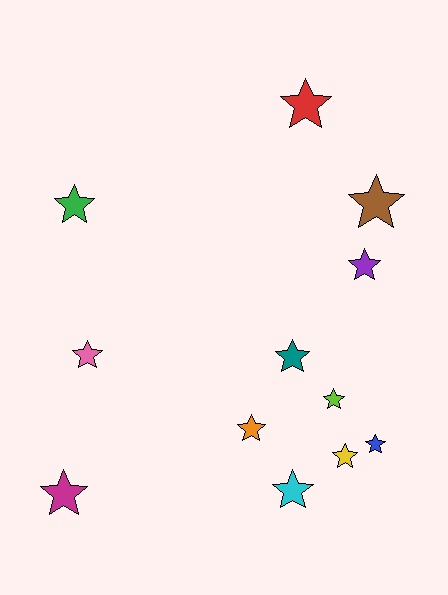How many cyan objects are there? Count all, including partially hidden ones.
There is 1 cyan object.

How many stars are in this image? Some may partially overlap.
There are 12 stars.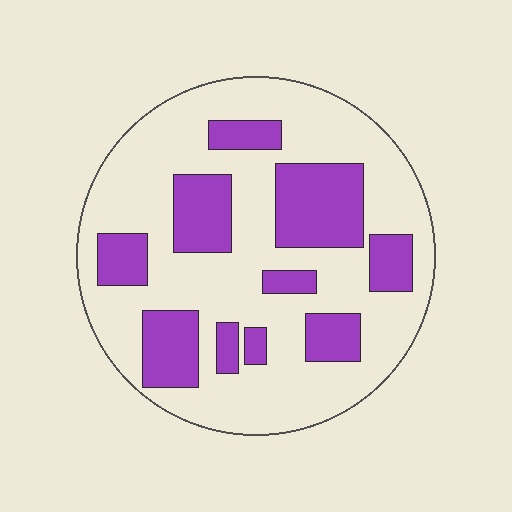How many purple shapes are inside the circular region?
10.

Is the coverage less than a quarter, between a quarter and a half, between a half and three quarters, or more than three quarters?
Between a quarter and a half.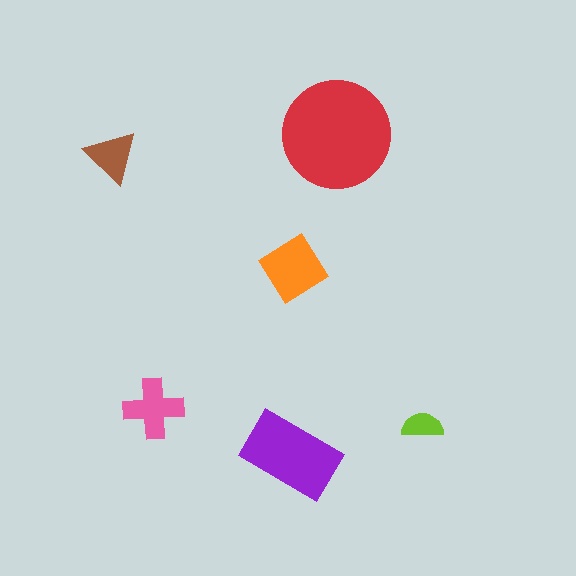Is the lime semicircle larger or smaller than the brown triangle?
Smaller.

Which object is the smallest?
The lime semicircle.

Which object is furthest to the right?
The lime semicircle is rightmost.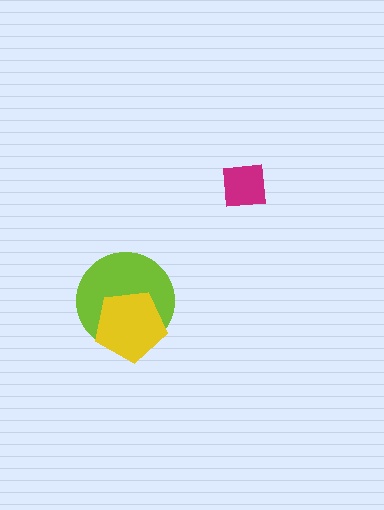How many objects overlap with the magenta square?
0 objects overlap with the magenta square.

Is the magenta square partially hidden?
No, no other shape covers it.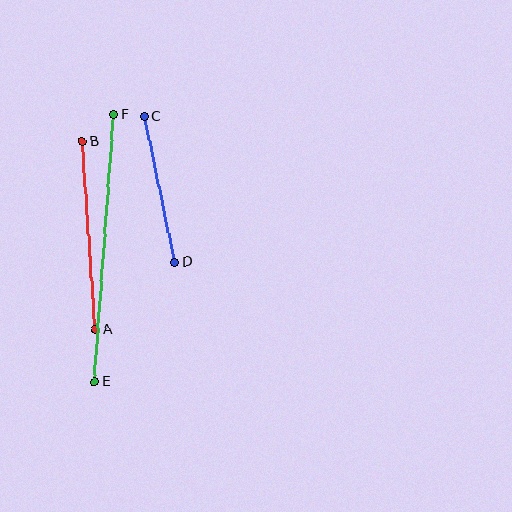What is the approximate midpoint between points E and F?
The midpoint is at approximately (104, 248) pixels.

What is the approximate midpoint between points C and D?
The midpoint is at approximately (159, 189) pixels.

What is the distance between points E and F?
The distance is approximately 268 pixels.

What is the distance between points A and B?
The distance is approximately 189 pixels.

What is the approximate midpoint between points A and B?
The midpoint is at approximately (89, 236) pixels.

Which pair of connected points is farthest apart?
Points E and F are farthest apart.